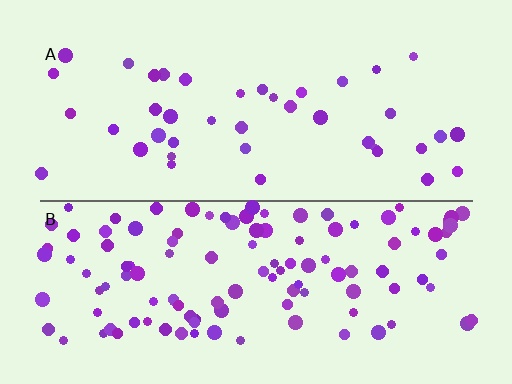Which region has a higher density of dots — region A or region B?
B (the bottom).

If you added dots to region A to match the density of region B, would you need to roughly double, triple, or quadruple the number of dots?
Approximately triple.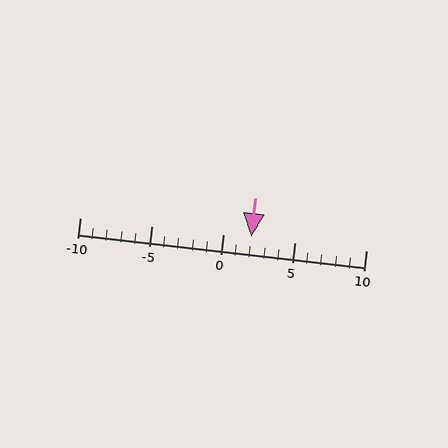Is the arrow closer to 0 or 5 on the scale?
The arrow is closer to 0.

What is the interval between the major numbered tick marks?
The major tick marks are spaced 5 units apart.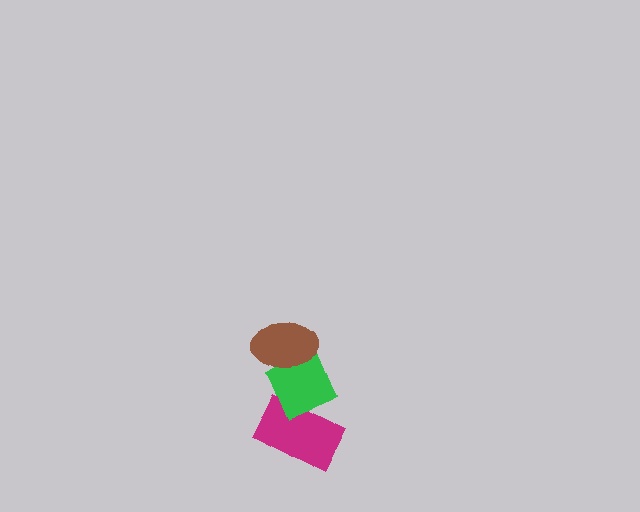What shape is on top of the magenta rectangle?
The green diamond is on top of the magenta rectangle.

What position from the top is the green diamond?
The green diamond is 2nd from the top.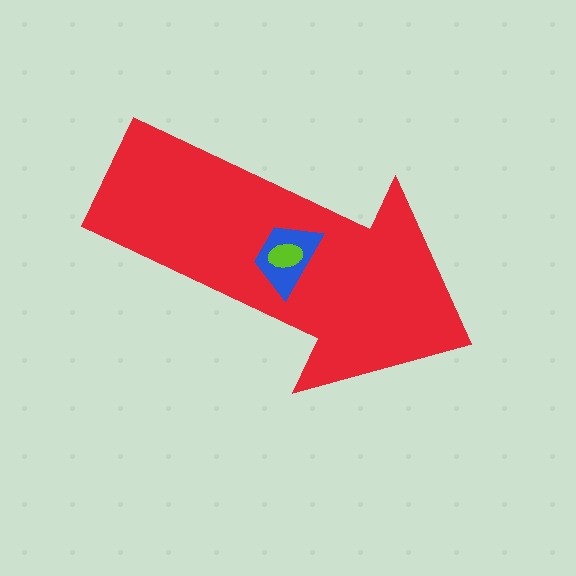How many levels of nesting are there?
3.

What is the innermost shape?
The lime ellipse.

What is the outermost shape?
The red arrow.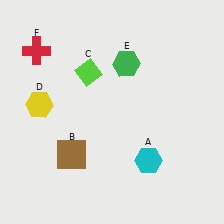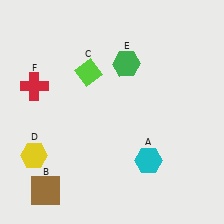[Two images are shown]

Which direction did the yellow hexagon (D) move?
The yellow hexagon (D) moved down.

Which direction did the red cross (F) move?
The red cross (F) moved down.